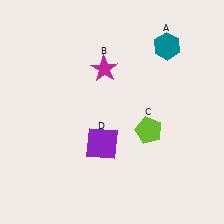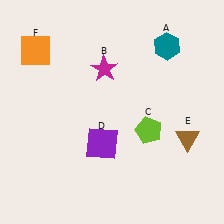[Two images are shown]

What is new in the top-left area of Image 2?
An orange square (F) was added in the top-left area of Image 2.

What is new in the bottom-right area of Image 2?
A brown triangle (E) was added in the bottom-right area of Image 2.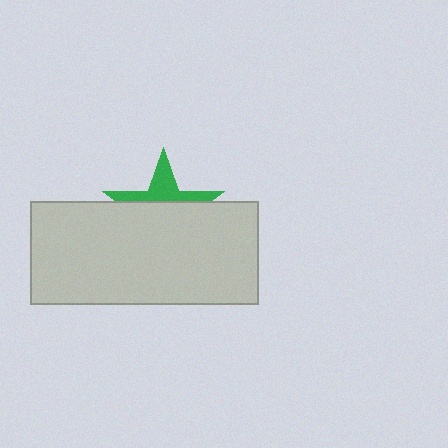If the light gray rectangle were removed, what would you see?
You would see the complete green star.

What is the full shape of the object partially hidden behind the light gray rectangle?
The partially hidden object is a green star.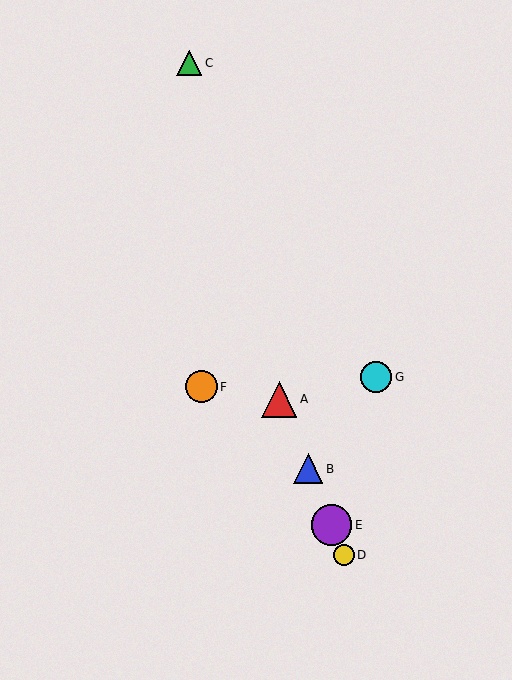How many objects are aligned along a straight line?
4 objects (A, B, D, E) are aligned along a straight line.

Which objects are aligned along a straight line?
Objects A, B, D, E are aligned along a straight line.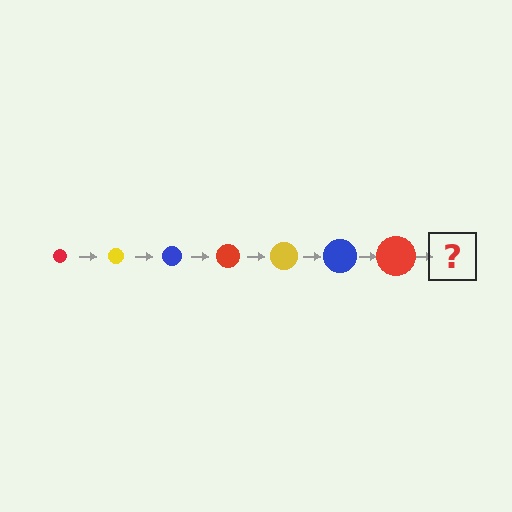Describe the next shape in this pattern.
It should be a yellow circle, larger than the previous one.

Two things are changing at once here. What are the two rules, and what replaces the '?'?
The two rules are that the circle grows larger each step and the color cycles through red, yellow, and blue. The '?' should be a yellow circle, larger than the previous one.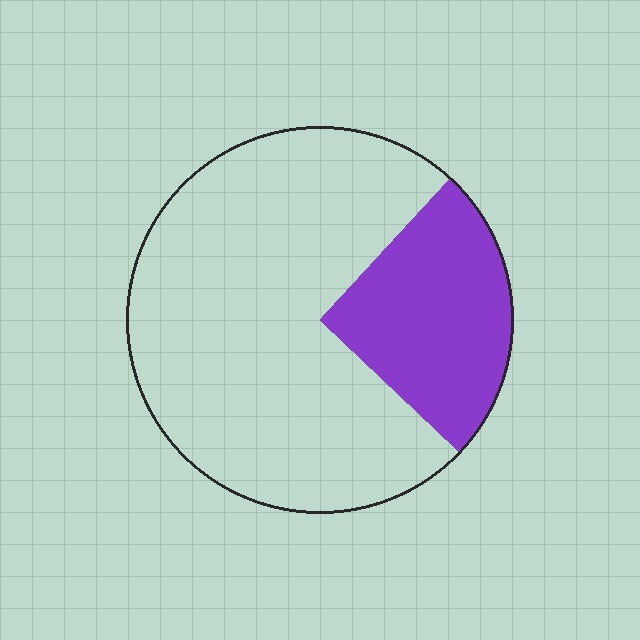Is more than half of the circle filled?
No.